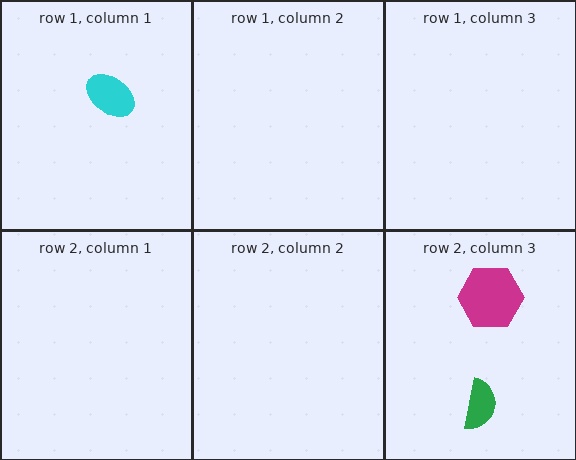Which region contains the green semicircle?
The row 2, column 3 region.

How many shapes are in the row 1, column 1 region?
1.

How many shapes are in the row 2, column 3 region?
2.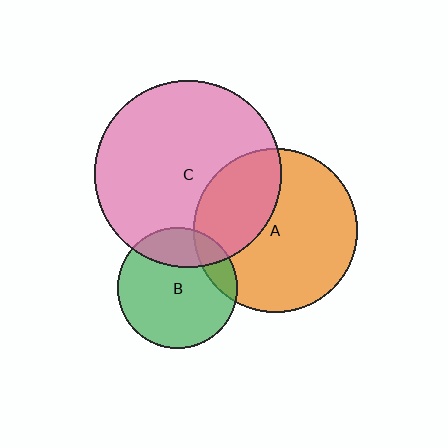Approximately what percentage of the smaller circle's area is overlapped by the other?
Approximately 15%.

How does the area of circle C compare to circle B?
Approximately 2.4 times.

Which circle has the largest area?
Circle C (pink).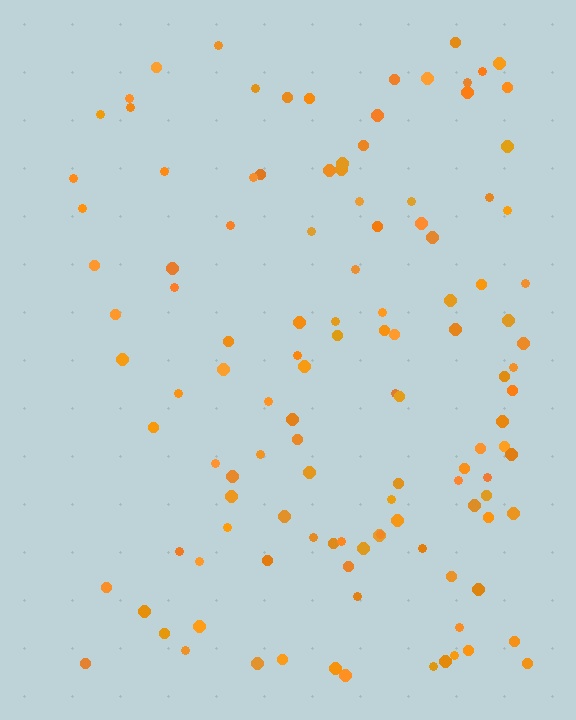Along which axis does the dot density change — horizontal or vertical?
Horizontal.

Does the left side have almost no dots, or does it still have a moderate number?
Still a moderate number, just noticeably fewer than the right.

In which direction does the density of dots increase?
From left to right, with the right side densest.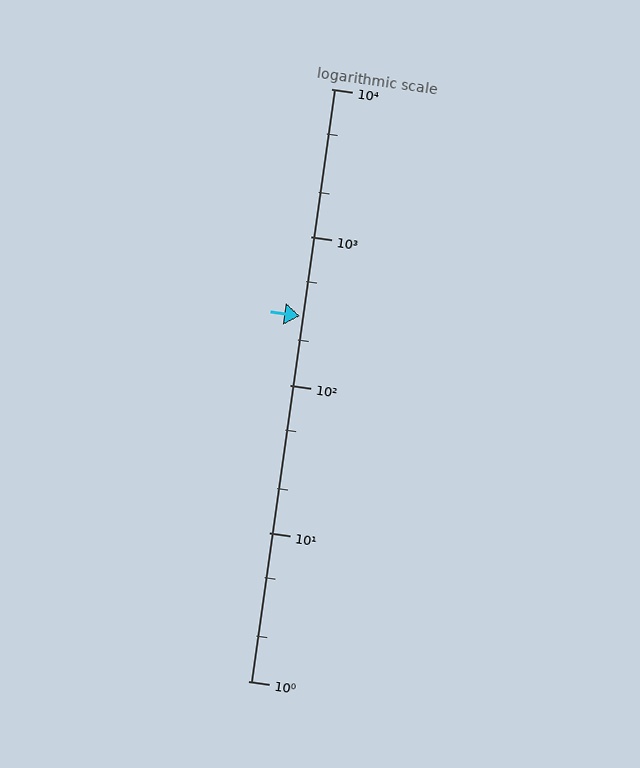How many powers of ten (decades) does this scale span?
The scale spans 4 decades, from 1 to 10000.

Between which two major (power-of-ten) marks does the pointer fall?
The pointer is between 100 and 1000.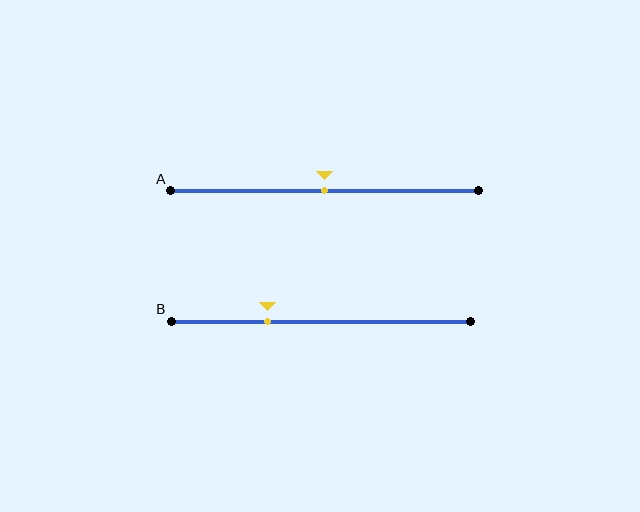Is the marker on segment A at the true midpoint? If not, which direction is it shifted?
Yes, the marker on segment A is at the true midpoint.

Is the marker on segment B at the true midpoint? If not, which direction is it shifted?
No, the marker on segment B is shifted to the left by about 18% of the segment length.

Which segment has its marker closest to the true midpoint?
Segment A has its marker closest to the true midpoint.